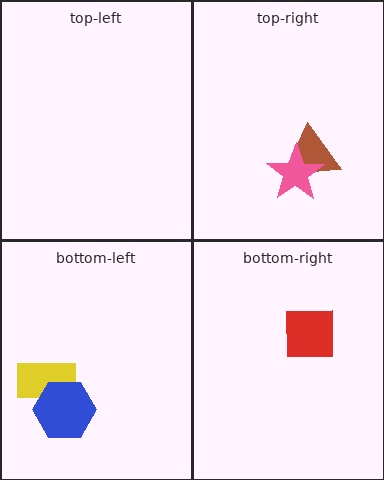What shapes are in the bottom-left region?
The yellow rectangle, the blue hexagon.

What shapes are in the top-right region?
The brown triangle, the pink star.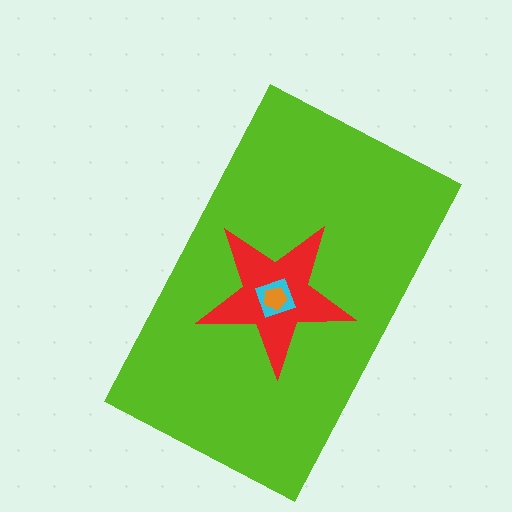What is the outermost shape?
The lime rectangle.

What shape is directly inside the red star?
The cyan square.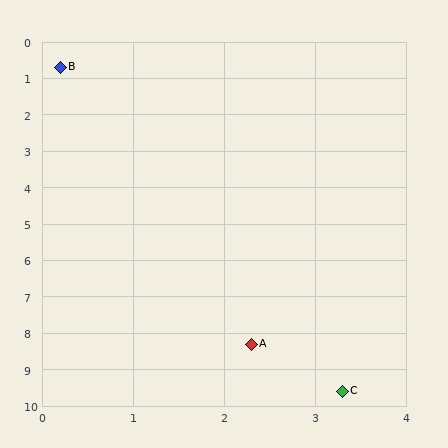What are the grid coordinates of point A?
Point A is at approximately (2.3, 8.3).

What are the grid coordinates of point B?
Point B is at approximately (0.2, 0.7).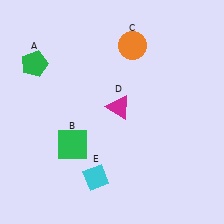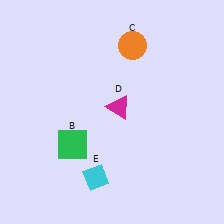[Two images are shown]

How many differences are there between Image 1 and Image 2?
There is 1 difference between the two images.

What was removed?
The green pentagon (A) was removed in Image 2.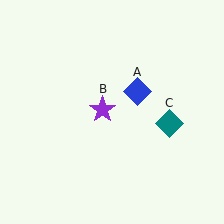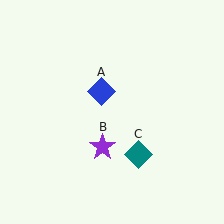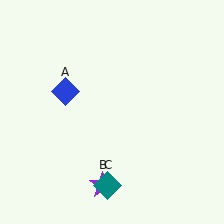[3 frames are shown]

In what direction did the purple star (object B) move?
The purple star (object B) moved down.